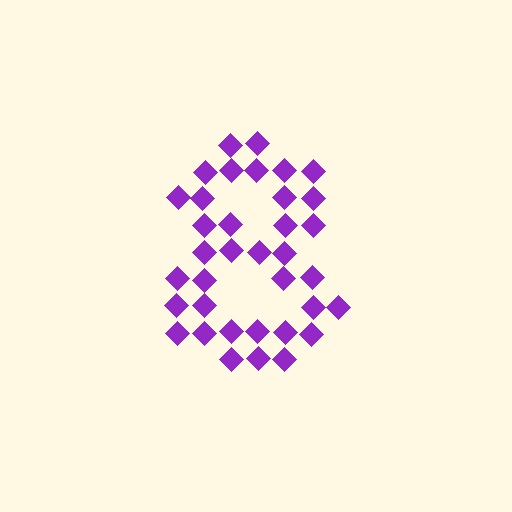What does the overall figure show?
The overall figure shows the digit 8.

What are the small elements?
The small elements are diamonds.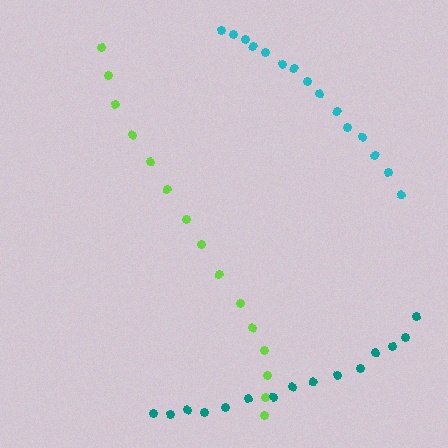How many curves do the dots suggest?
There are 3 distinct paths.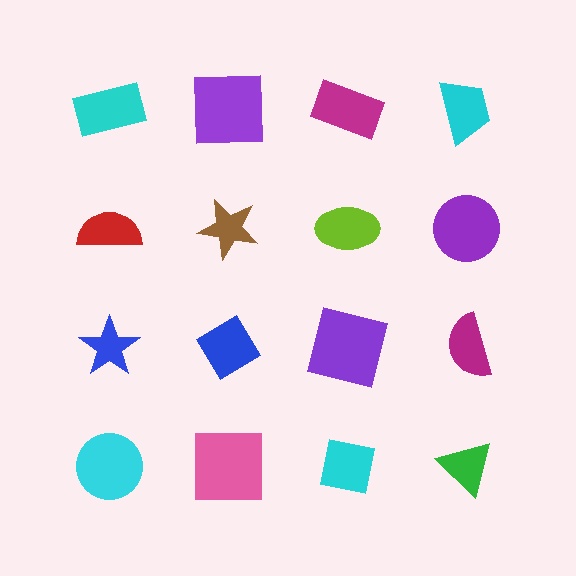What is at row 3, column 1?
A blue star.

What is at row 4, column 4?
A green triangle.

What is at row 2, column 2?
A brown star.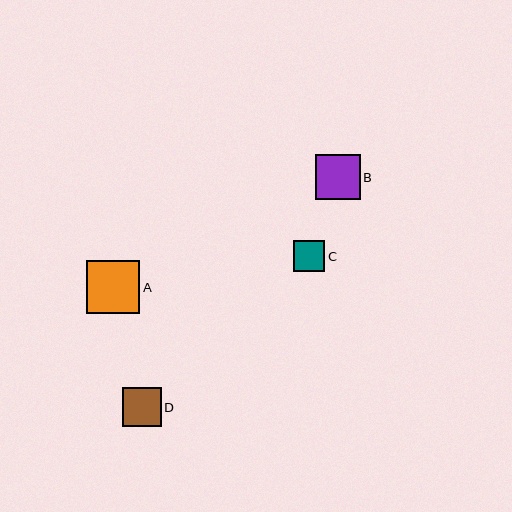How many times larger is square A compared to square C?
Square A is approximately 1.7 times the size of square C.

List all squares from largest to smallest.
From largest to smallest: A, B, D, C.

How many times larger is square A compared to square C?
Square A is approximately 1.7 times the size of square C.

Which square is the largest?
Square A is the largest with a size of approximately 53 pixels.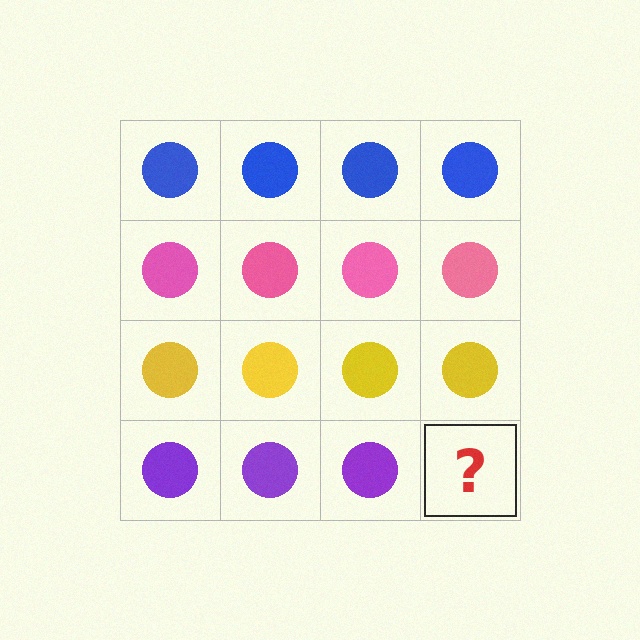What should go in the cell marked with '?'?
The missing cell should contain a purple circle.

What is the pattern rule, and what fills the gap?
The rule is that each row has a consistent color. The gap should be filled with a purple circle.